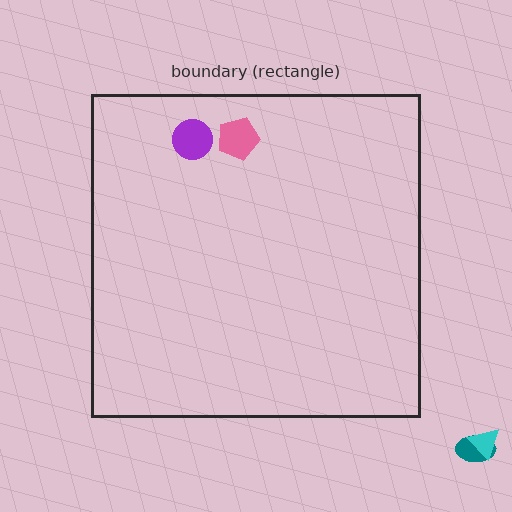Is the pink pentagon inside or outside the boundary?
Inside.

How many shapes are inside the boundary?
2 inside, 2 outside.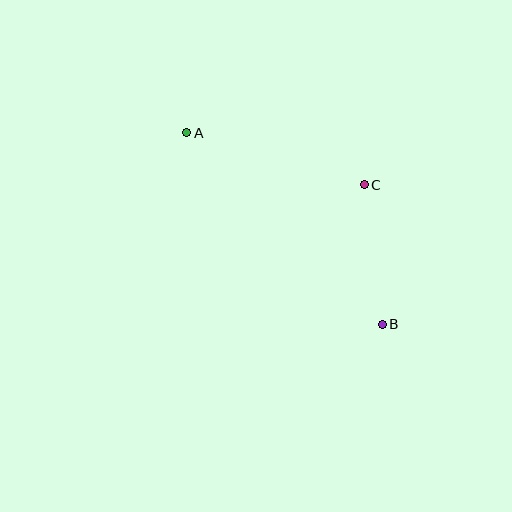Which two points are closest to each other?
Points B and C are closest to each other.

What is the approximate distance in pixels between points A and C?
The distance between A and C is approximately 185 pixels.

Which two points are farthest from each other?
Points A and B are farthest from each other.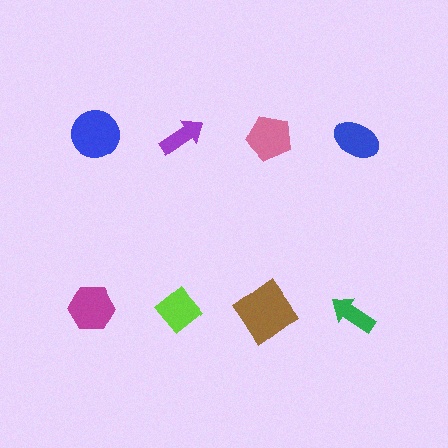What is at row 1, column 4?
A blue ellipse.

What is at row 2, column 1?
A magenta hexagon.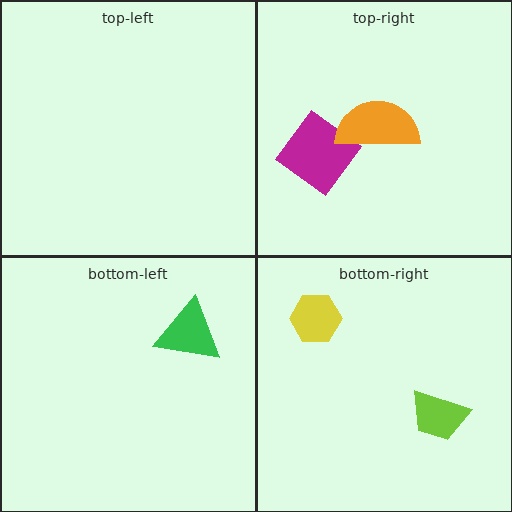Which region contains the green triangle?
The bottom-left region.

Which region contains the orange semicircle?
The top-right region.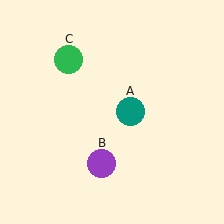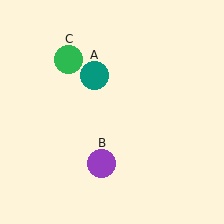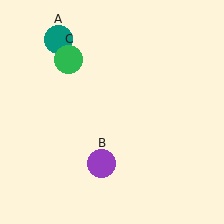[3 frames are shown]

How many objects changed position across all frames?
1 object changed position: teal circle (object A).